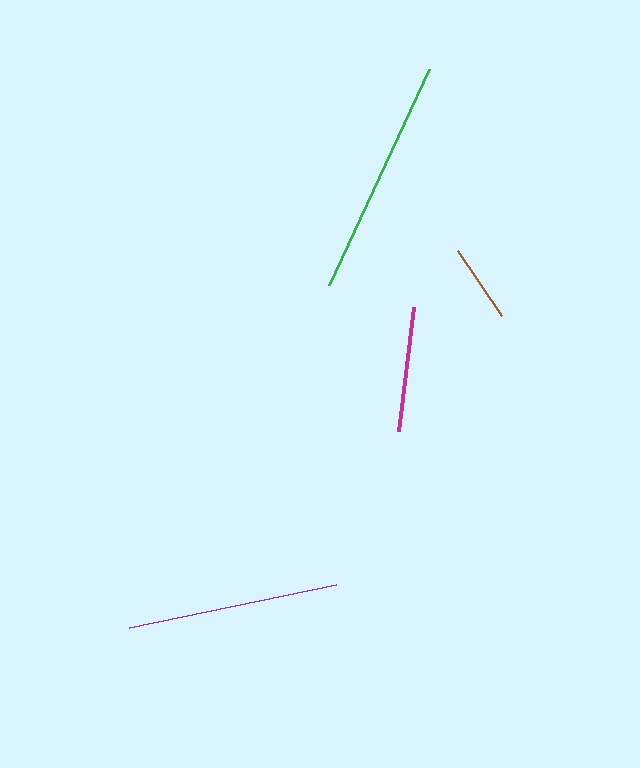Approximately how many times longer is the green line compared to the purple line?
The green line is approximately 1.1 times the length of the purple line.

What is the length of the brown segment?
The brown segment is approximately 79 pixels long.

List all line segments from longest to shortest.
From longest to shortest: green, purple, magenta, brown.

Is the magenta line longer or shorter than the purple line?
The purple line is longer than the magenta line.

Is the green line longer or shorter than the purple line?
The green line is longer than the purple line.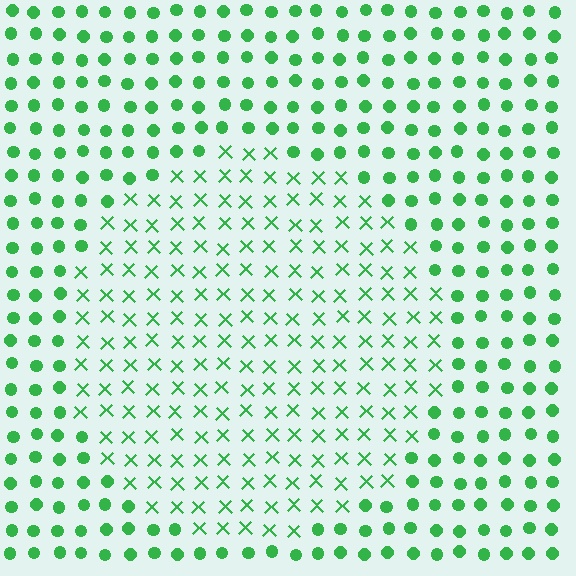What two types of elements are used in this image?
The image uses X marks inside the circle region and circles outside it.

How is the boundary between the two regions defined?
The boundary is defined by a change in element shape: X marks inside vs. circles outside. All elements share the same color and spacing.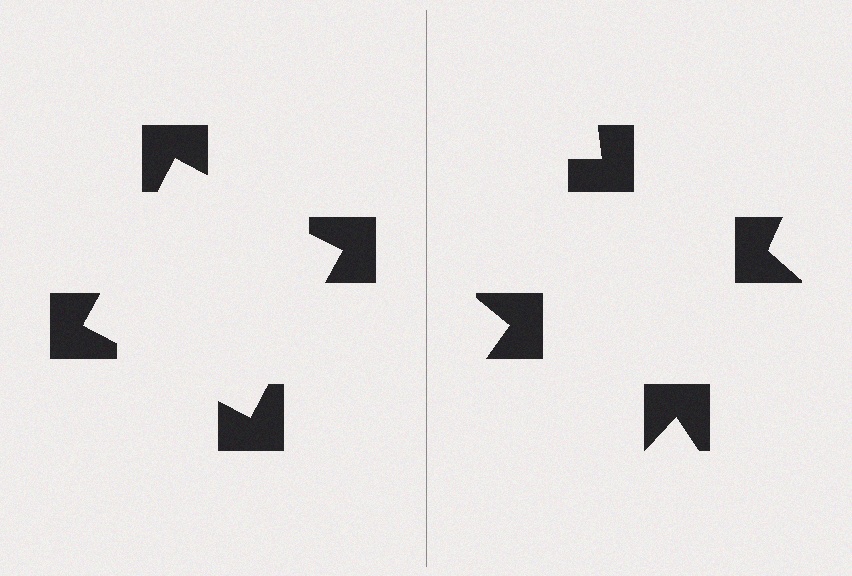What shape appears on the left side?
An illusory square.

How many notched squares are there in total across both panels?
8 — 4 on each side.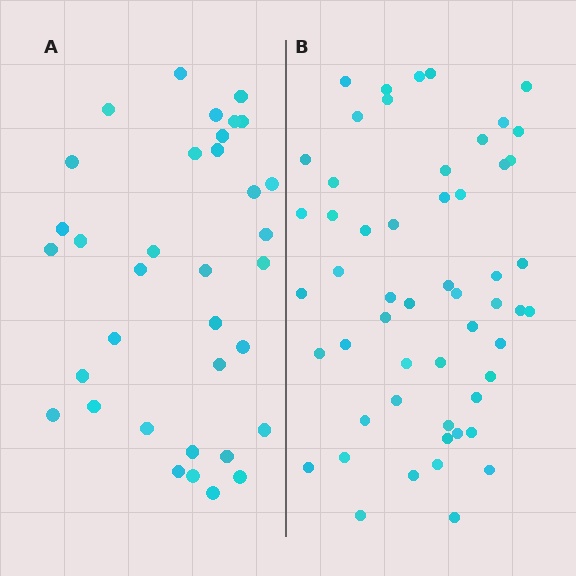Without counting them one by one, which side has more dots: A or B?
Region B (the right region) has more dots.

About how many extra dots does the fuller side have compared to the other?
Region B has approximately 20 more dots than region A.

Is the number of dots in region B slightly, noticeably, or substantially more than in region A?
Region B has substantially more. The ratio is roughly 1.5 to 1.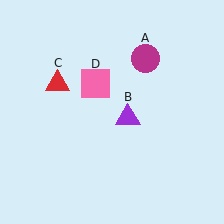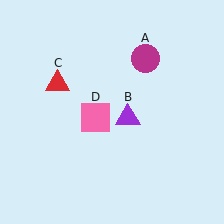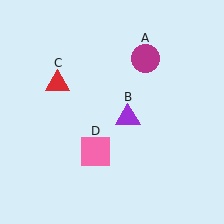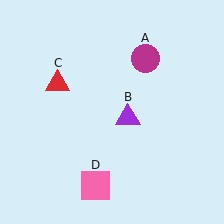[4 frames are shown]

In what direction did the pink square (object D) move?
The pink square (object D) moved down.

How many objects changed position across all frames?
1 object changed position: pink square (object D).